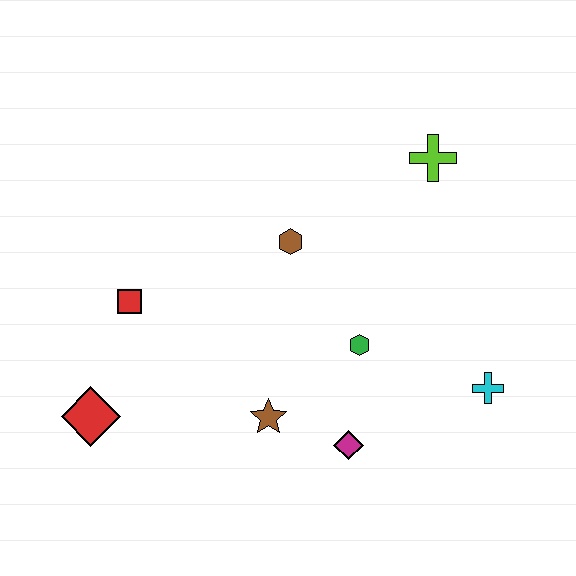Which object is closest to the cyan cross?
The green hexagon is closest to the cyan cross.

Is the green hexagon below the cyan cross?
No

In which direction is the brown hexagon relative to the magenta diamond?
The brown hexagon is above the magenta diamond.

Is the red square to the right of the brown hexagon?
No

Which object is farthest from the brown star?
The lime cross is farthest from the brown star.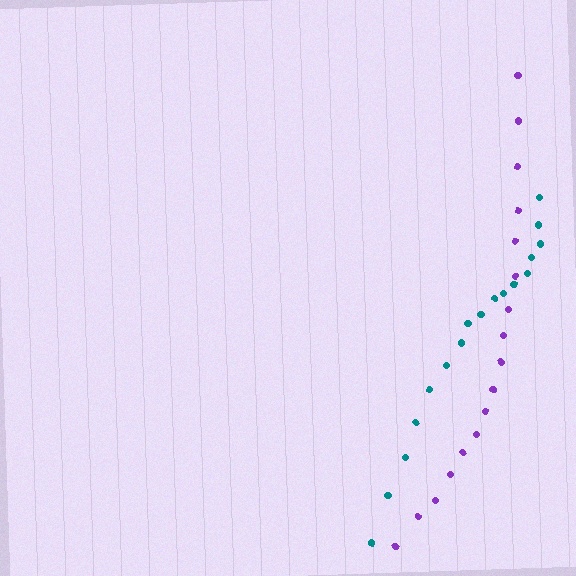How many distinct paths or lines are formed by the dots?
There are 2 distinct paths.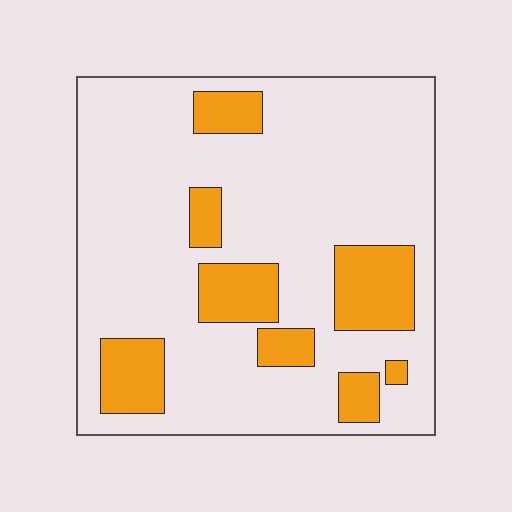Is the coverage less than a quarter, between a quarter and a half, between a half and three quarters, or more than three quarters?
Less than a quarter.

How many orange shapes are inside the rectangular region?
8.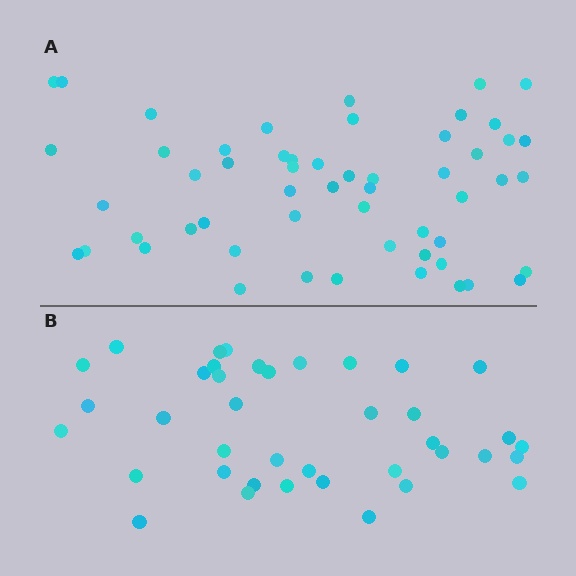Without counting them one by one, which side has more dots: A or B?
Region A (the top region) has more dots.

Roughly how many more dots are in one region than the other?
Region A has approximately 15 more dots than region B.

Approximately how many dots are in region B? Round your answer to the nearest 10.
About 40 dots. (The exact count is 39, which rounds to 40.)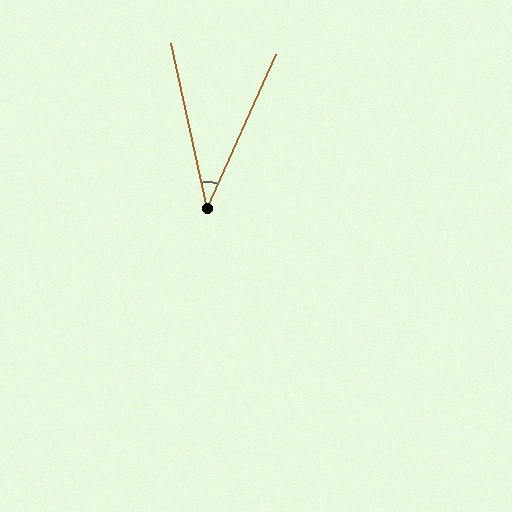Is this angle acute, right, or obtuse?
It is acute.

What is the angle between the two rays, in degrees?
Approximately 36 degrees.